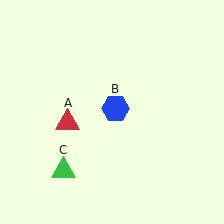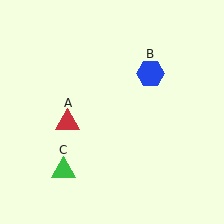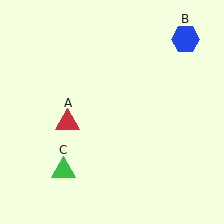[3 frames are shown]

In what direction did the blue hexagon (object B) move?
The blue hexagon (object B) moved up and to the right.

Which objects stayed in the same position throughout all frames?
Red triangle (object A) and green triangle (object C) remained stationary.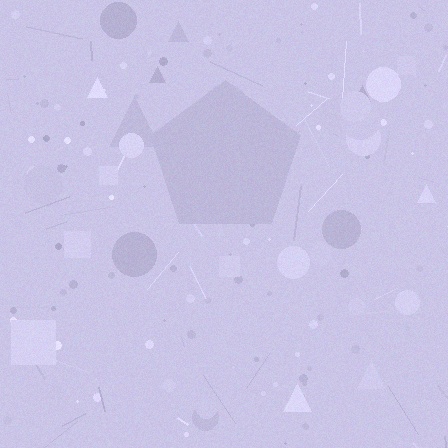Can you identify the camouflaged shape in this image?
The camouflaged shape is a pentagon.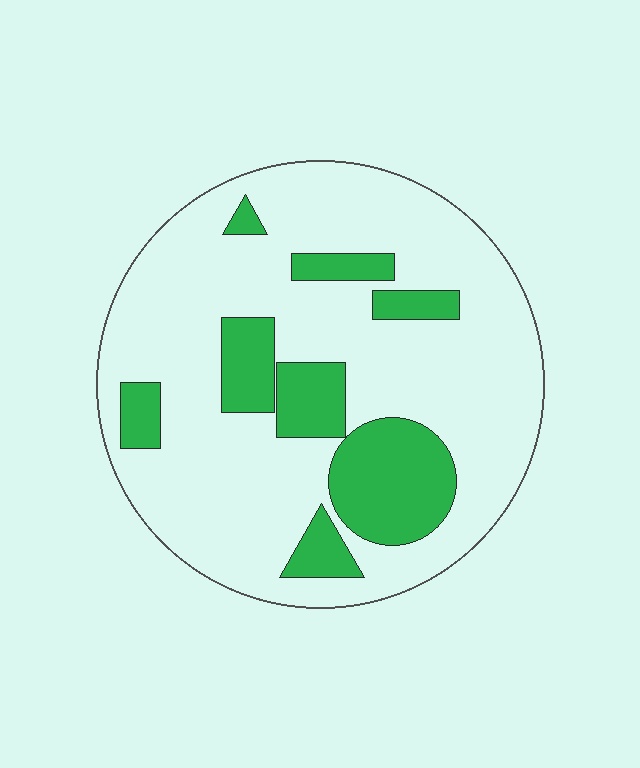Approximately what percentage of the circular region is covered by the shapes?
Approximately 25%.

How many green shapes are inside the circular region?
8.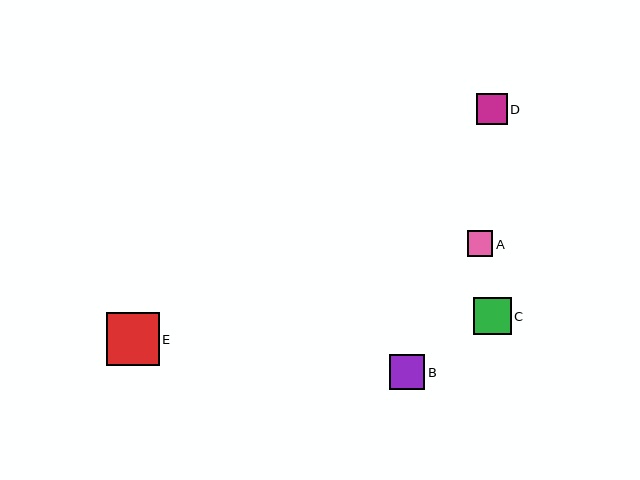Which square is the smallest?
Square A is the smallest with a size of approximately 26 pixels.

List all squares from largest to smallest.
From largest to smallest: E, C, B, D, A.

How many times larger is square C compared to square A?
Square C is approximately 1.5 times the size of square A.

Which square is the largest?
Square E is the largest with a size of approximately 53 pixels.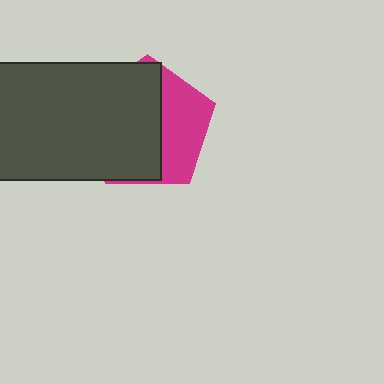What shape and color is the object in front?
The object in front is a dark gray rectangle.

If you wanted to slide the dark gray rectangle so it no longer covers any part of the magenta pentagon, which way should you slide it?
Slide it left — that is the most direct way to separate the two shapes.